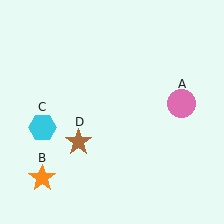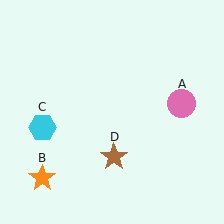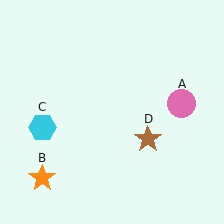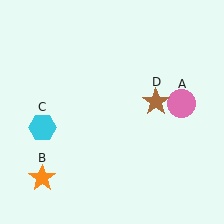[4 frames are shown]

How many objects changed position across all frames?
1 object changed position: brown star (object D).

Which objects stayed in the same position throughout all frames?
Pink circle (object A) and orange star (object B) and cyan hexagon (object C) remained stationary.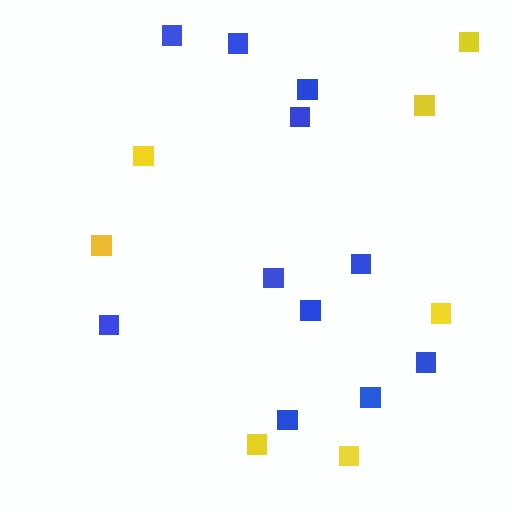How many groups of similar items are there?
There are 2 groups: one group of yellow squares (7) and one group of blue squares (11).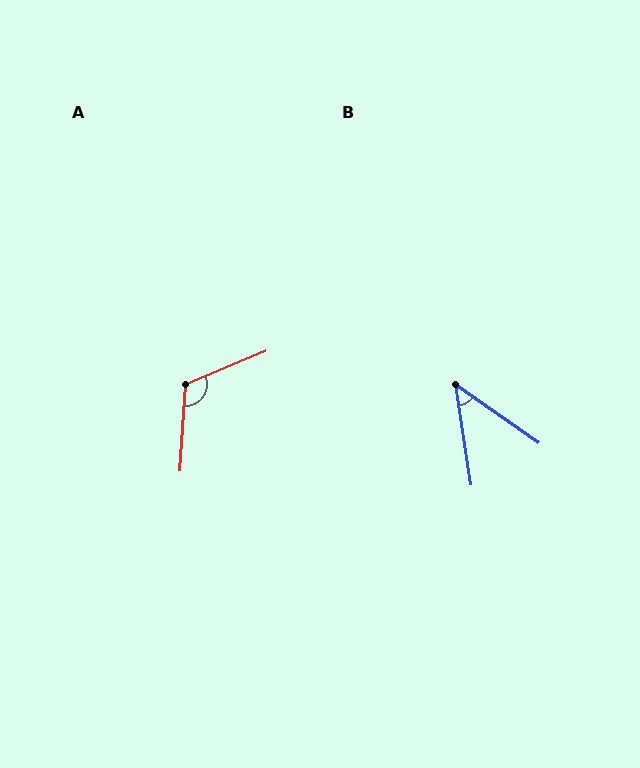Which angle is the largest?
A, at approximately 117 degrees.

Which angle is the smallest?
B, at approximately 46 degrees.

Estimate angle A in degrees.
Approximately 117 degrees.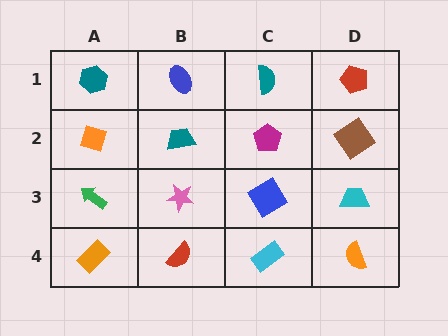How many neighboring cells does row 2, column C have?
4.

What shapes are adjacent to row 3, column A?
An orange diamond (row 2, column A), an orange rectangle (row 4, column A), a pink star (row 3, column B).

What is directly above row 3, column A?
An orange diamond.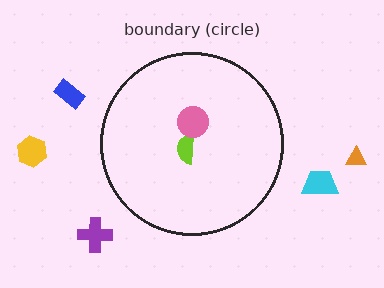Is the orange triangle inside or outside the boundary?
Outside.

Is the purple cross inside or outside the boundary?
Outside.